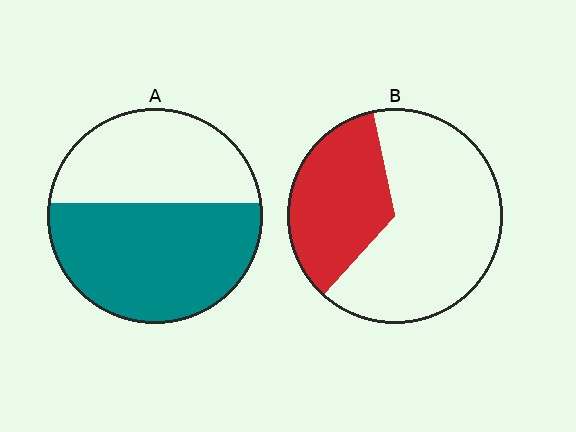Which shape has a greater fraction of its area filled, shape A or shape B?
Shape A.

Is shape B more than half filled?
No.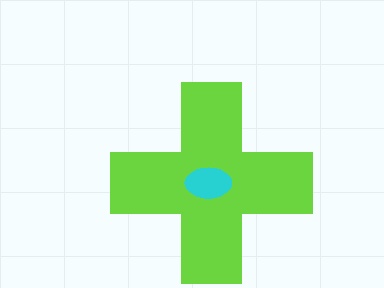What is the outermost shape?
The lime cross.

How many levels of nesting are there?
2.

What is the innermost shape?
The cyan ellipse.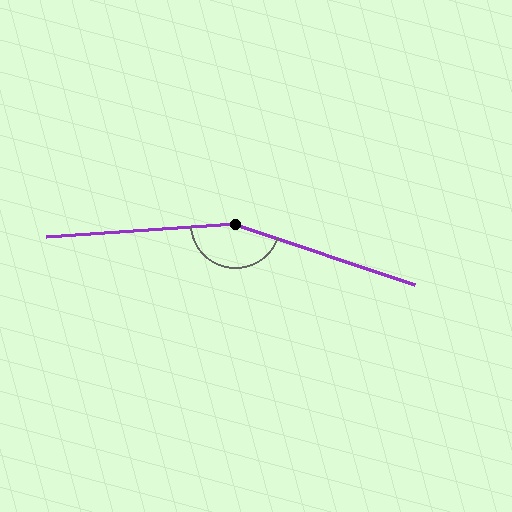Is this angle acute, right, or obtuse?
It is obtuse.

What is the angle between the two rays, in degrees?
Approximately 157 degrees.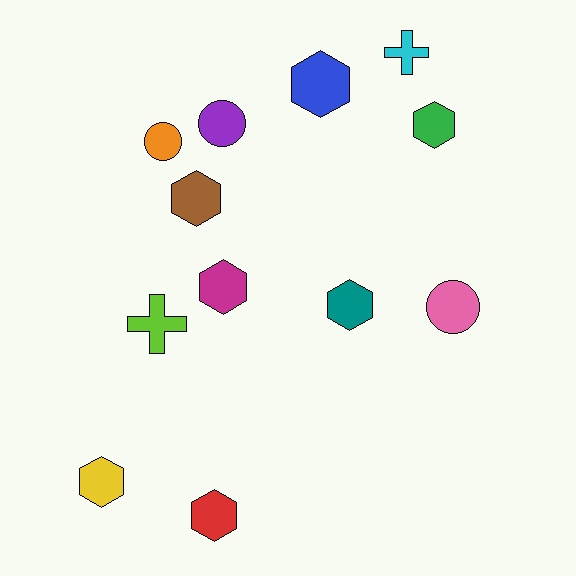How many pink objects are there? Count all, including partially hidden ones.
There is 1 pink object.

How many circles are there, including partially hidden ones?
There are 3 circles.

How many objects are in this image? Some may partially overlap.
There are 12 objects.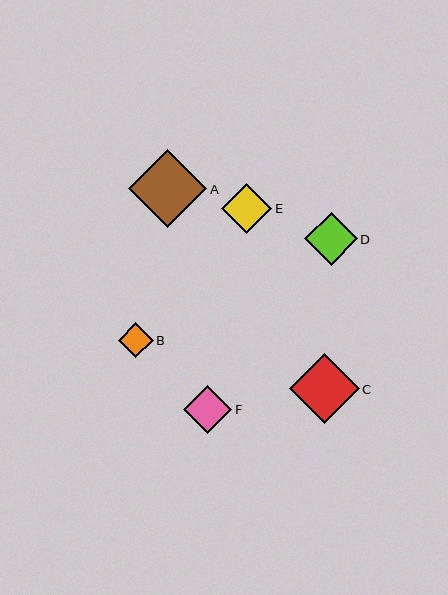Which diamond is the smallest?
Diamond B is the smallest with a size of approximately 35 pixels.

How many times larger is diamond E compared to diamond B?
Diamond E is approximately 1.4 times the size of diamond B.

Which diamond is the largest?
Diamond A is the largest with a size of approximately 78 pixels.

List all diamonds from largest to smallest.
From largest to smallest: A, C, D, E, F, B.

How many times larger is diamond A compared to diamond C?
Diamond A is approximately 1.1 times the size of diamond C.